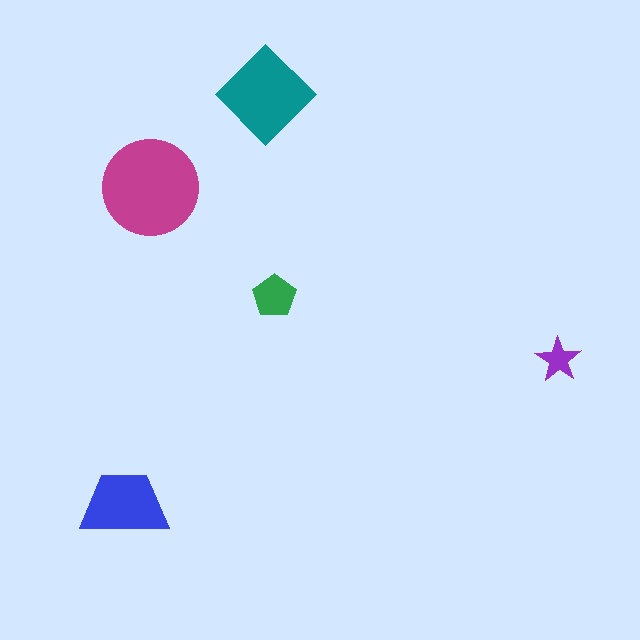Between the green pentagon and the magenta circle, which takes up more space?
The magenta circle.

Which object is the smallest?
The purple star.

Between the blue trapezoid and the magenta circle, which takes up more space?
The magenta circle.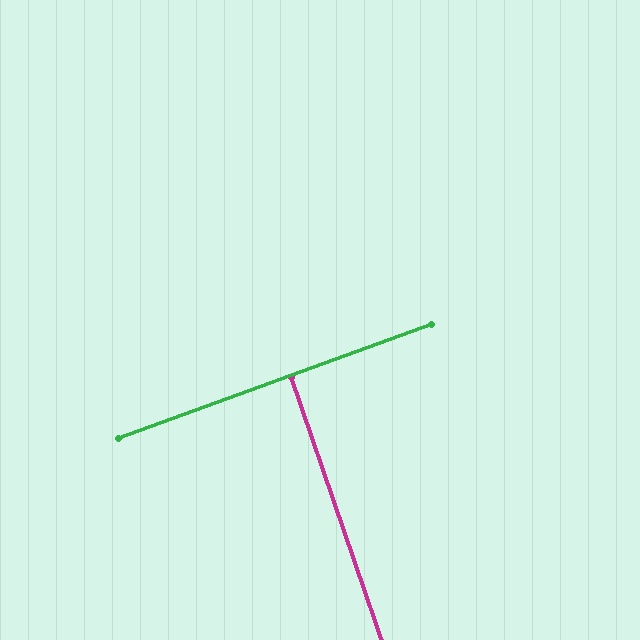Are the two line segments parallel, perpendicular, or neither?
Perpendicular — they meet at approximately 89°.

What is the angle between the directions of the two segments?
Approximately 89 degrees.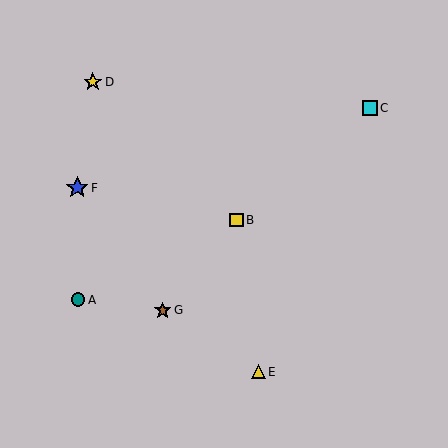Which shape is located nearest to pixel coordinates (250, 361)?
The yellow triangle (labeled E) at (258, 372) is nearest to that location.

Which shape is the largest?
The blue star (labeled F) is the largest.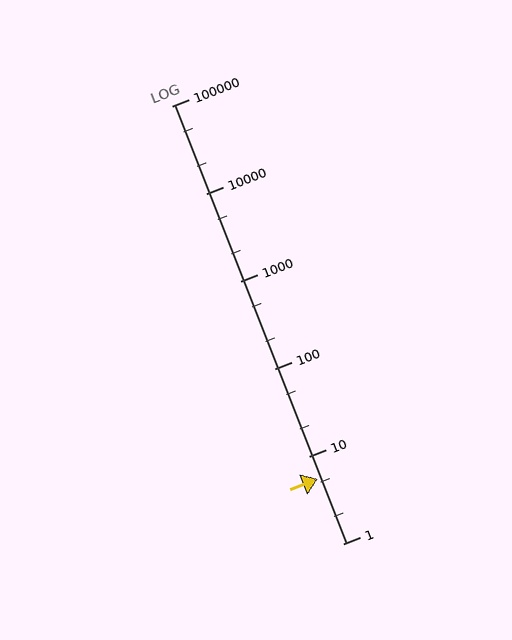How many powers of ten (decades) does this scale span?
The scale spans 5 decades, from 1 to 100000.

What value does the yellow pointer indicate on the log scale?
The pointer indicates approximately 5.5.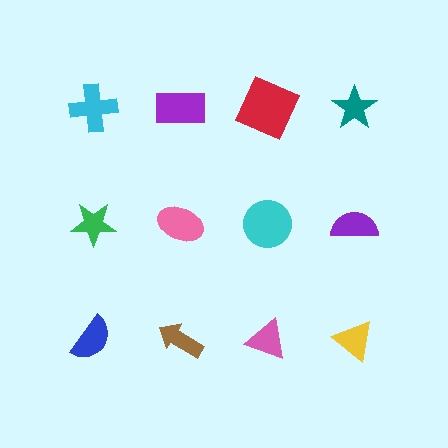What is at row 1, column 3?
A red square.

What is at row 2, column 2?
A pink ellipse.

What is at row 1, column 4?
A teal star.